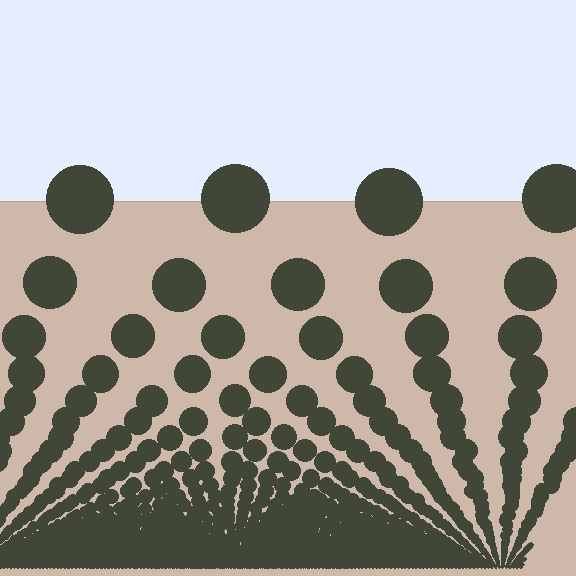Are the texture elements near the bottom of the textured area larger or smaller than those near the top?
Smaller. The gradient is inverted — elements near the bottom are smaller and denser.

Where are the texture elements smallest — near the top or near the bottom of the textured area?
Near the bottom.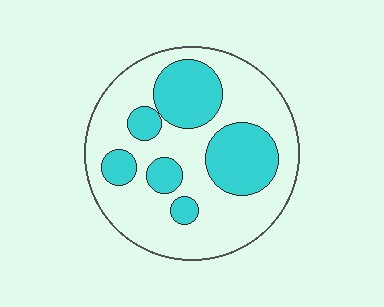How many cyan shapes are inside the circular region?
6.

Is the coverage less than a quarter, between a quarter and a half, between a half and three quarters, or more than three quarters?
Between a quarter and a half.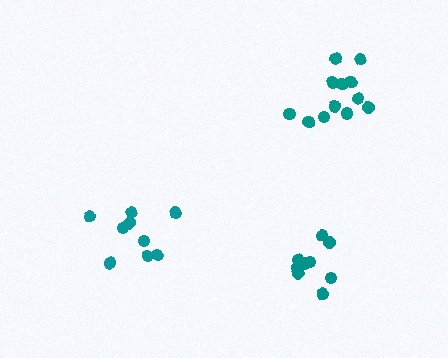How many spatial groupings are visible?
There are 3 spatial groupings.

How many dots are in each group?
Group 1: 12 dots, Group 2: 9 dots, Group 3: 9 dots (30 total).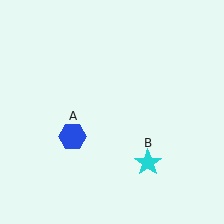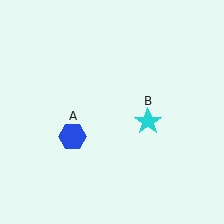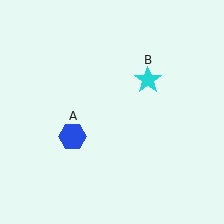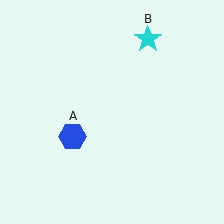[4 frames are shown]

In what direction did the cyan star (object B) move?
The cyan star (object B) moved up.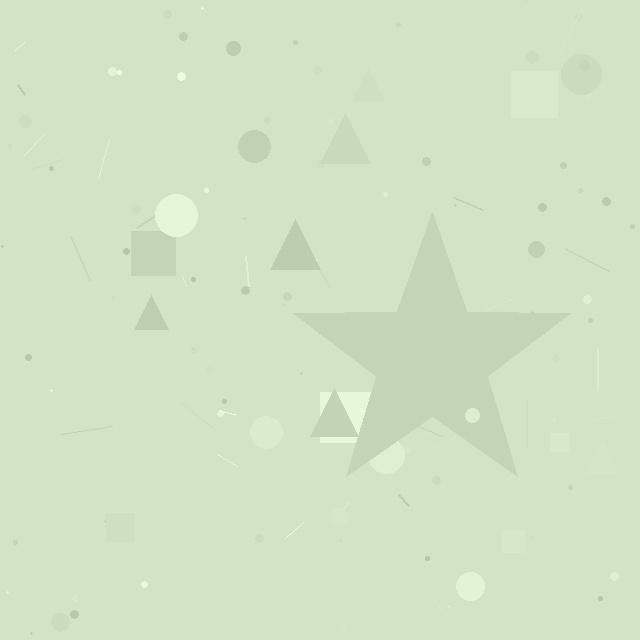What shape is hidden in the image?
A star is hidden in the image.